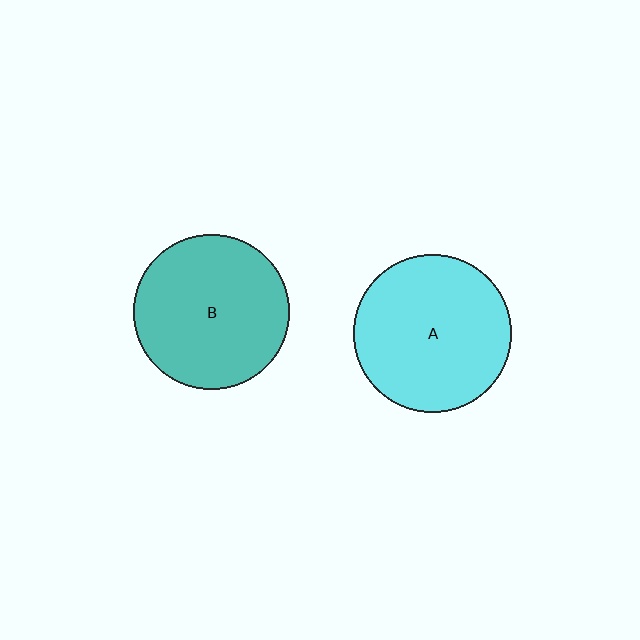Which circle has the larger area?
Circle A (cyan).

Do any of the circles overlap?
No, none of the circles overlap.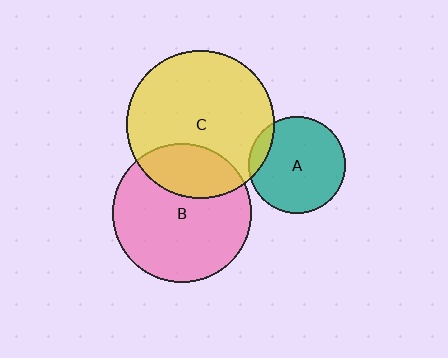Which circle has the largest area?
Circle C (yellow).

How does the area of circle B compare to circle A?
Approximately 2.1 times.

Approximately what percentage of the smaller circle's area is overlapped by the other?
Approximately 10%.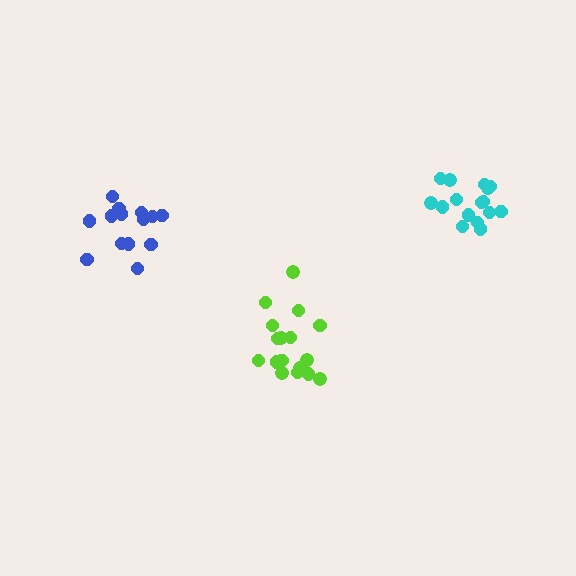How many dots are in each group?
Group 1: 17 dots, Group 2: 16 dots, Group 3: 14 dots (47 total).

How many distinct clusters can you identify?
There are 3 distinct clusters.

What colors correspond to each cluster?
The clusters are colored: lime, cyan, blue.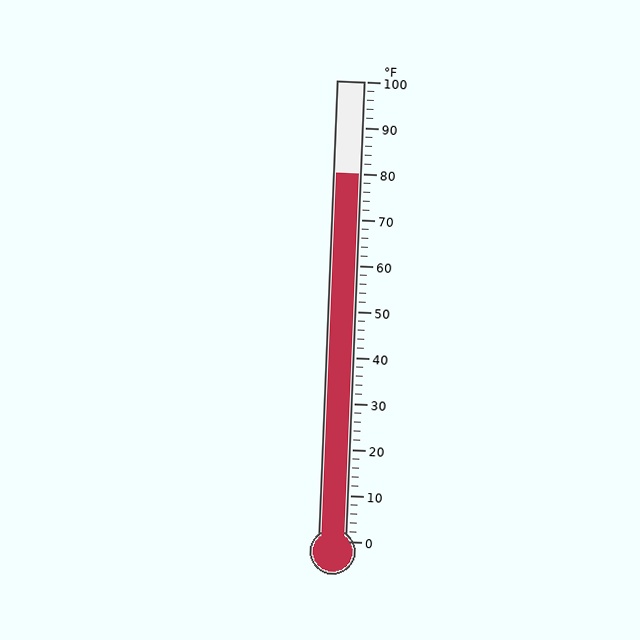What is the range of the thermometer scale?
The thermometer scale ranges from 0°F to 100°F.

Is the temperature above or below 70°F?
The temperature is above 70°F.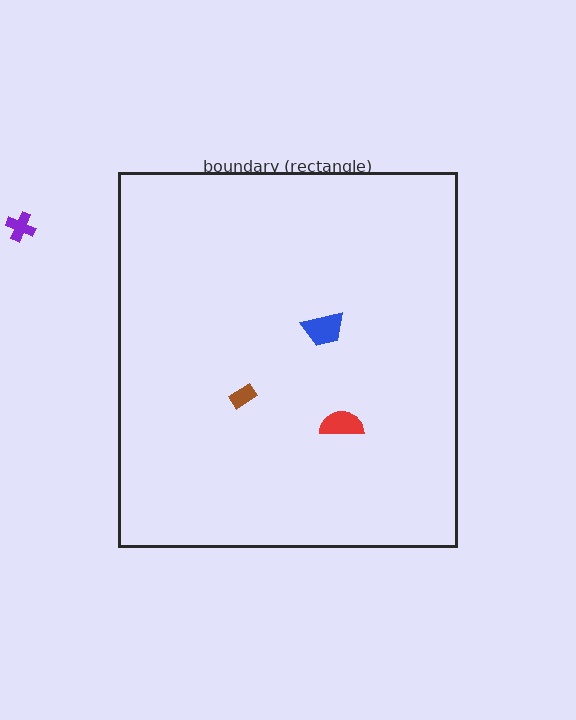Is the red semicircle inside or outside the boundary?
Inside.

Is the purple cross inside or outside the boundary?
Outside.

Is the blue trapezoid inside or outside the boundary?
Inside.